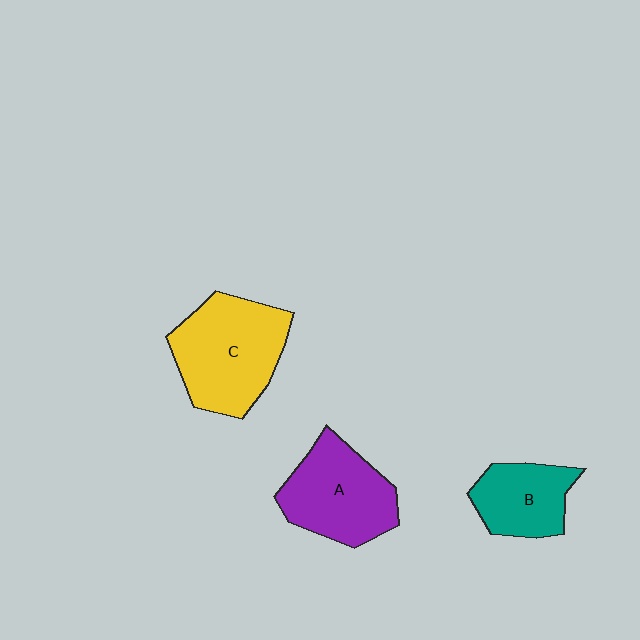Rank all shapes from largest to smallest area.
From largest to smallest: C (yellow), A (purple), B (teal).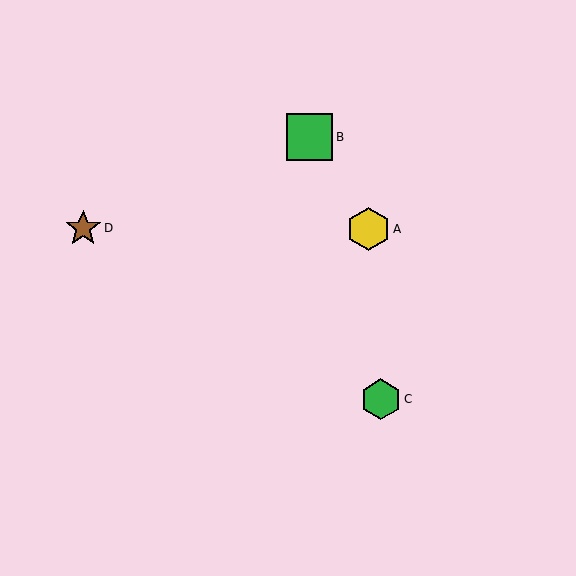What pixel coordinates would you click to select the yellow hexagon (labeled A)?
Click at (369, 229) to select the yellow hexagon A.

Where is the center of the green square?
The center of the green square is at (309, 137).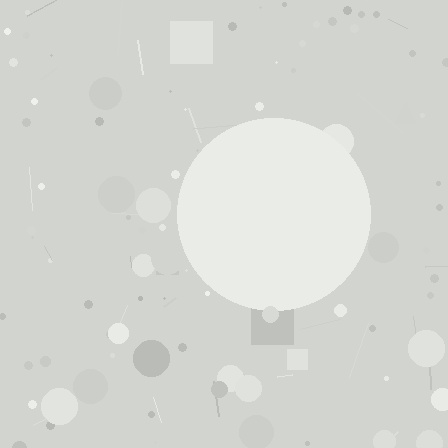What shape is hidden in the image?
A circle is hidden in the image.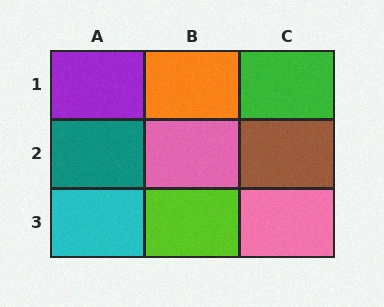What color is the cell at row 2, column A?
Teal.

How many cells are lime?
1 cell is lime.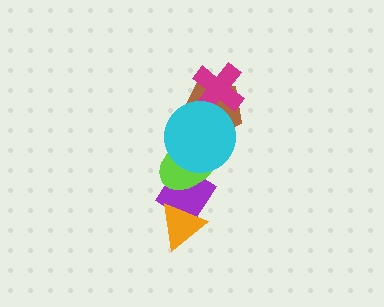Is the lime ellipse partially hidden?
Yes, it is partially covered by another shape.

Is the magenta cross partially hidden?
Yes, it is partially covered by another shape.